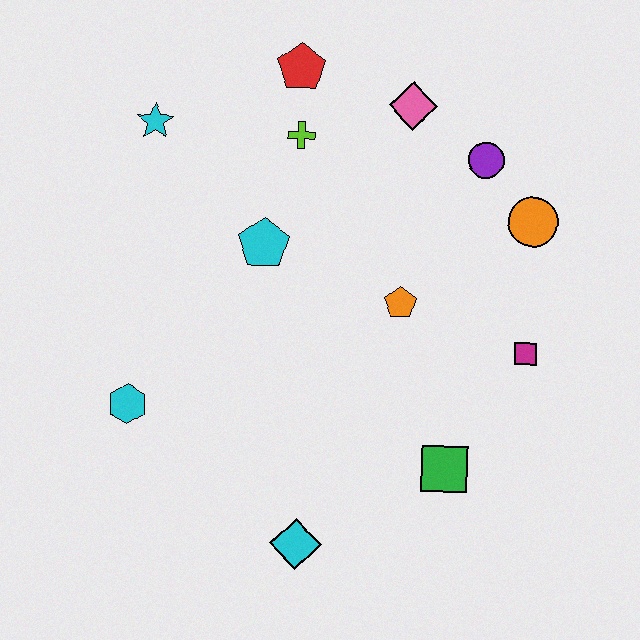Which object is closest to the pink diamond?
The purple circle is closest to the pink diamond.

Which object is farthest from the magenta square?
The cyan star is farthest from the magenta square.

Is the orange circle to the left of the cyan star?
No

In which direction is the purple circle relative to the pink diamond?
The purple circle is to the right of the pink diamond.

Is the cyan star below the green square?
No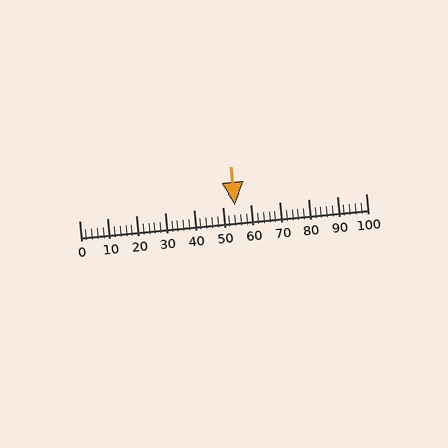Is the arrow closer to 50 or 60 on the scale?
The arrow is closer to 50.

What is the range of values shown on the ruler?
The ruler shows values from 0 to 100.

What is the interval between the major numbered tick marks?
The major tick marks are spaced 10 units apart.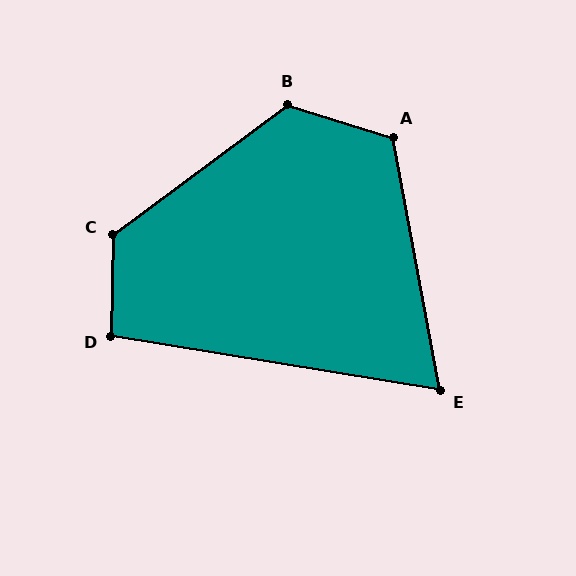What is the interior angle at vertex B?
Approximately 126 degrees (obtuse).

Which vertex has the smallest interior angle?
E, at approximately 70 degrees.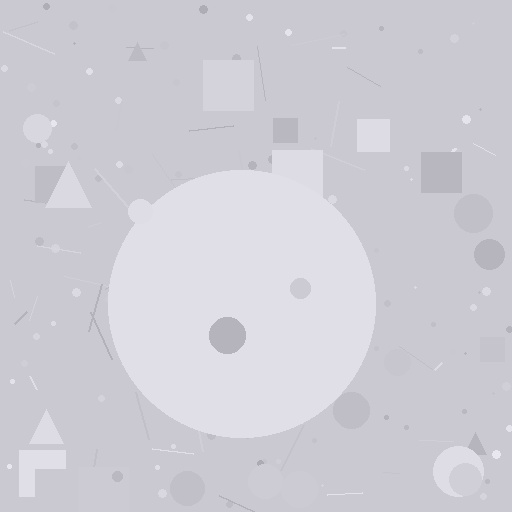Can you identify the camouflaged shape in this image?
The camouflaged shape is a circle.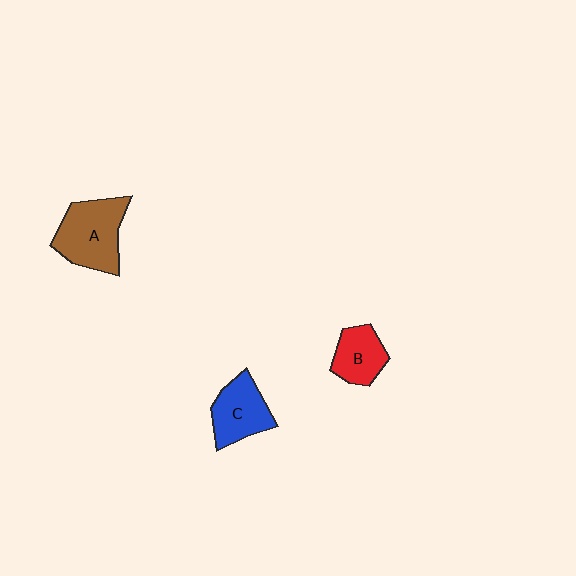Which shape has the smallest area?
Shape B (red).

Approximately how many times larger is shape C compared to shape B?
Approximately 1.2 times.